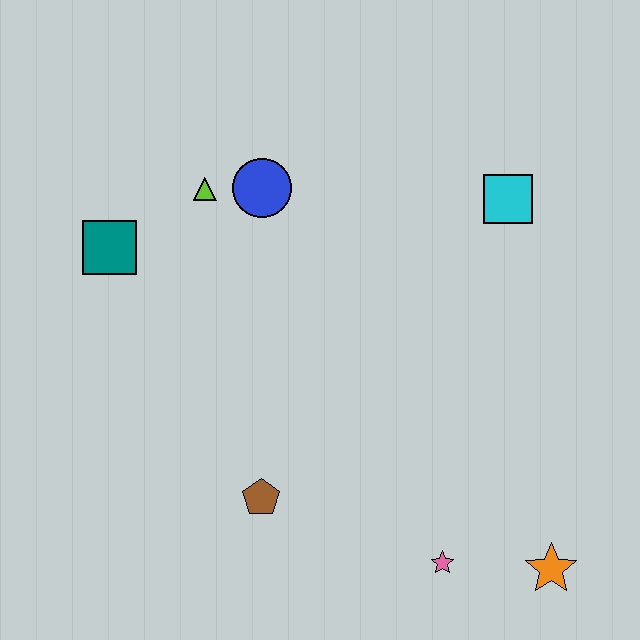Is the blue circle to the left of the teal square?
No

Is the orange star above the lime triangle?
No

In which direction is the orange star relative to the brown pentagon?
The orange star is to the right of the brown pentagon.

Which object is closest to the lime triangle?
The blue circle is closest to the lime triangle.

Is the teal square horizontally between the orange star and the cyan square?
No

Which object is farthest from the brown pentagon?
The cyan square is farthest from the brown pentagon.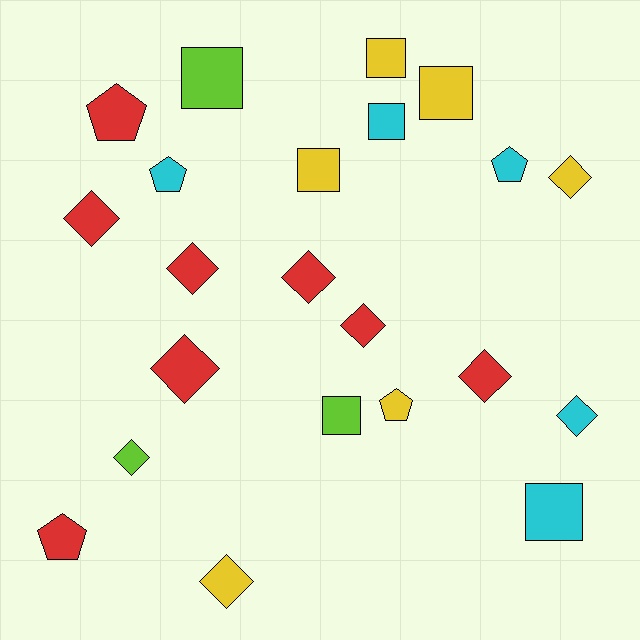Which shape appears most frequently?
Diamond, with 10 objects.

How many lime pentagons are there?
There are no lime pentagons.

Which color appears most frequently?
Red, with 8 objects.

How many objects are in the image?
There are 22 objects.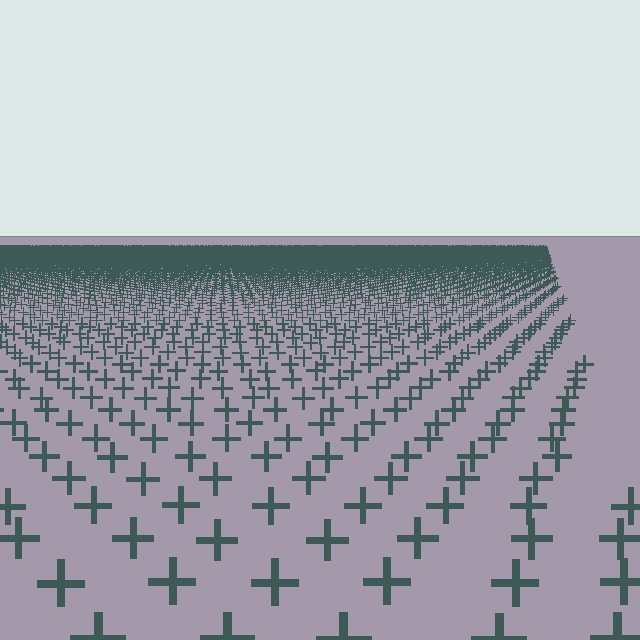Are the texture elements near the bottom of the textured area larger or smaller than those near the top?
Larger. Near the bottom, elements are closer to the viewer and appear at a bigger on-screen size.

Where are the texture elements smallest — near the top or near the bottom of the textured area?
Near the top.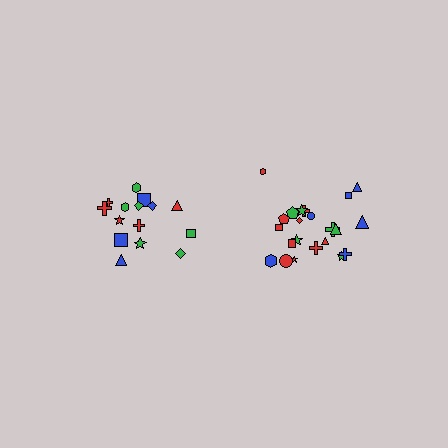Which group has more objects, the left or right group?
The right group.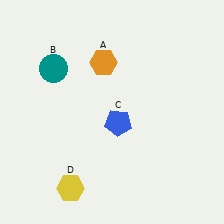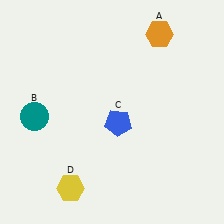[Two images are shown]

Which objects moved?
The objects that moved are: the orange hexagon (A), the teal circle (B).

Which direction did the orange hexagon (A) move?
The orange hexagon (A) moved right.